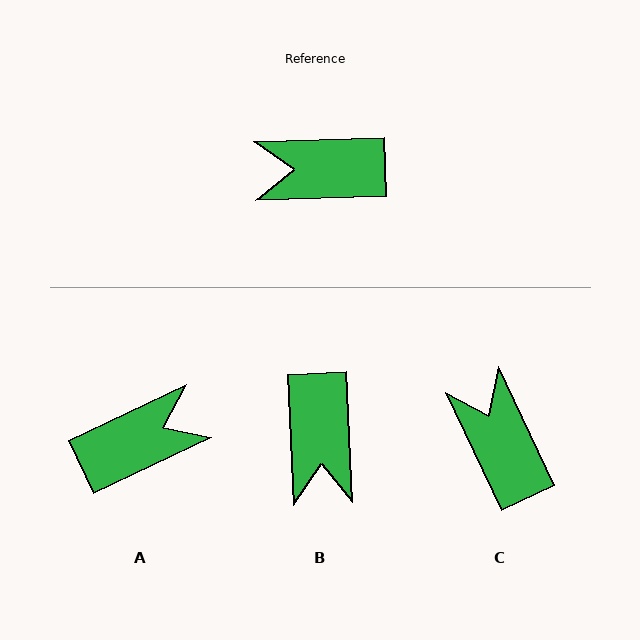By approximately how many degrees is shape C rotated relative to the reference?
Approximately 66 degrees clockwise.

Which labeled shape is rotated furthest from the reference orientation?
A, about 156 degrees away.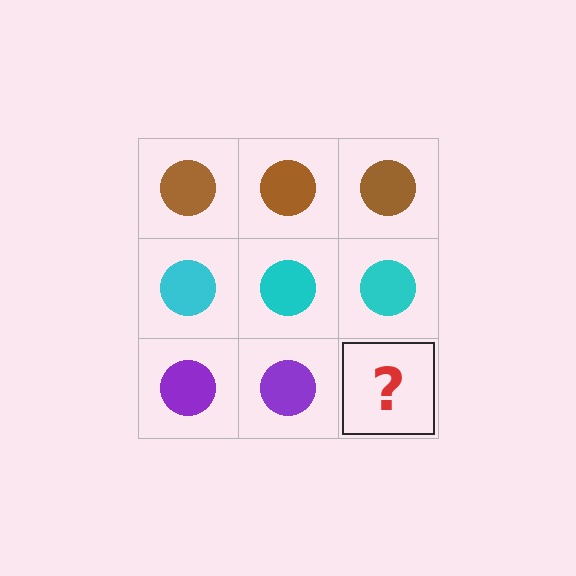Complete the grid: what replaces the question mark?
The question mark should be replaced with a purple circle.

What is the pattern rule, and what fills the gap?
The rule is that each row has a consistent color. The gap should be filled with a purple circle.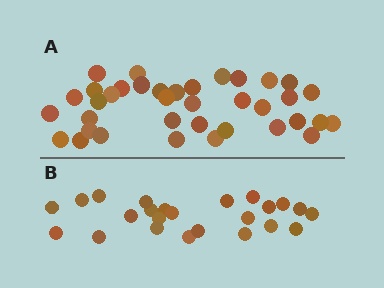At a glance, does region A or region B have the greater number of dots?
Region A (the top region) has more dots.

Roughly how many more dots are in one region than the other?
Region A has approximately 15 more dots than region B.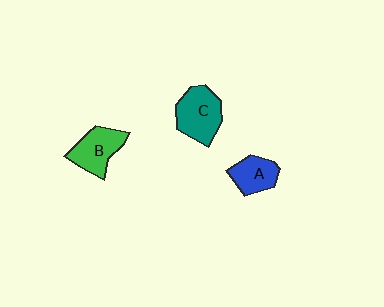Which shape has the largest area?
Shape C (teal).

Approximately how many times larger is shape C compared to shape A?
Approximately 1.4 times.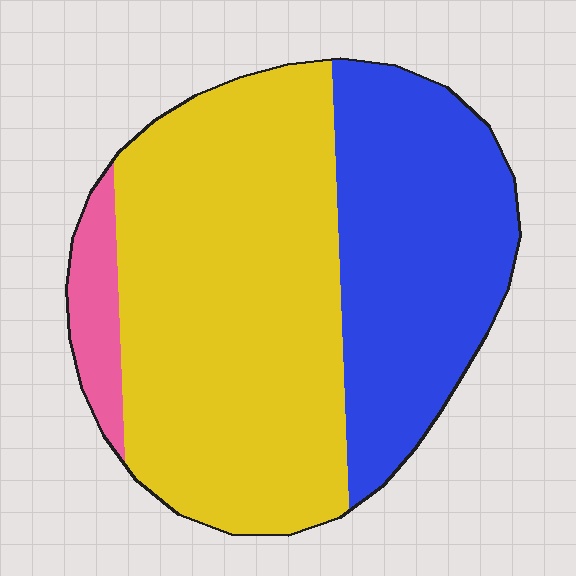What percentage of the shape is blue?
Blue covers around 35% of the shape.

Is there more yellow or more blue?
Yellow.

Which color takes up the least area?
Pink, at roughly 5%.